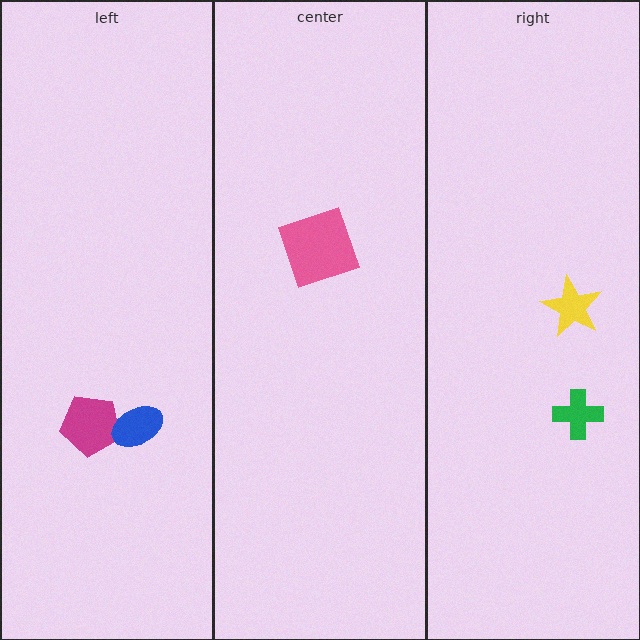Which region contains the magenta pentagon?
The left region.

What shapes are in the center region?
The pink square.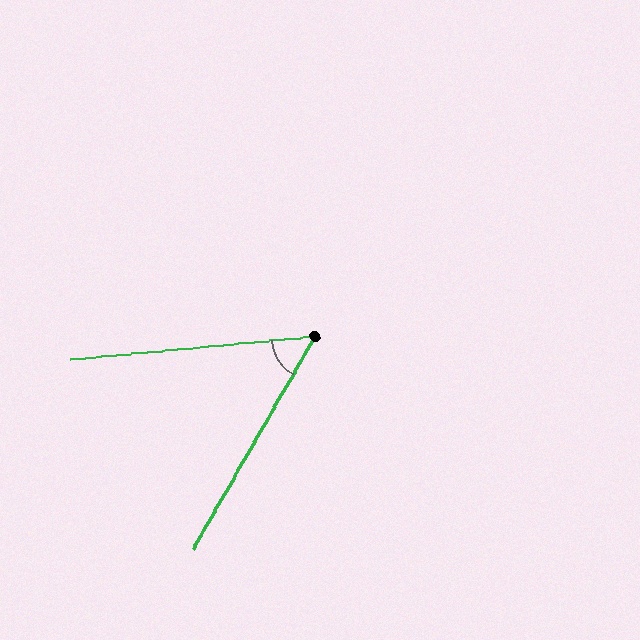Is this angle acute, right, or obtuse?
It is acute.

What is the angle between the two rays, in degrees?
Approximately 55 degrees.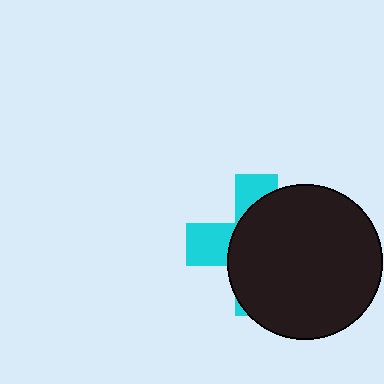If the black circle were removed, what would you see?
You would see the complete cyan cross.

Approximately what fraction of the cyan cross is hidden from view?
Roughly 68% of the cyan cross is hidden behind the black circle.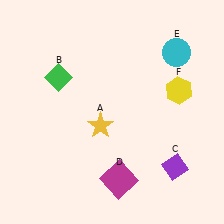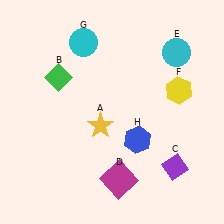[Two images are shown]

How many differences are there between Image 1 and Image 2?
There are 2 differences between the two images.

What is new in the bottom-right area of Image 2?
A blue hexagon (H) was added in the bottom-right area of Image 2.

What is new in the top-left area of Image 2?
A cyan circle (G) was added in the top-left area of Image 2.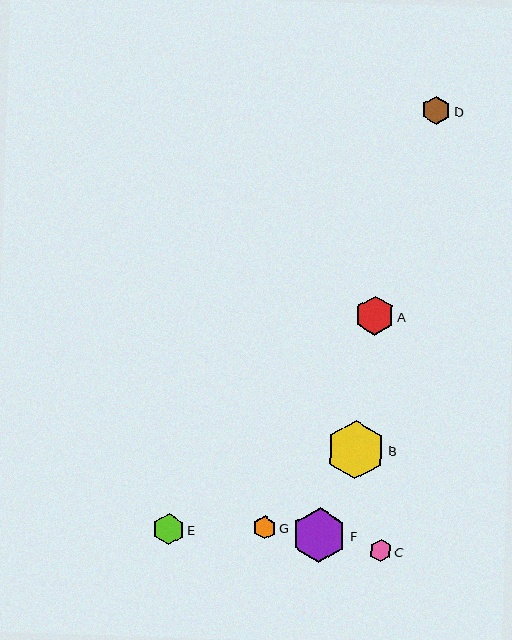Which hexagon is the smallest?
Hexagon C is the smallest with a size of approximately 23 pixels.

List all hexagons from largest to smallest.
From largest to smallest: B, F, A, E, D, G, C.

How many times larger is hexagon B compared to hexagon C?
Hexagon B is approximately 2.6 times the size of hexagon C.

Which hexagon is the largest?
Hexagon B is the largest with a size of approximately 59 pixels.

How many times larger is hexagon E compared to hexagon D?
Hexagon E is approximately 1.1 times the size of hexagon D.